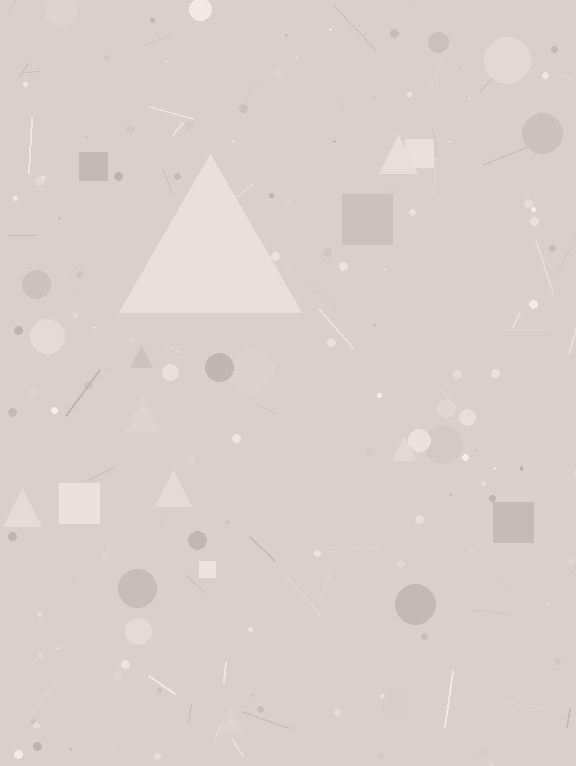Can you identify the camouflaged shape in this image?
The camouflaged shape is a triangle.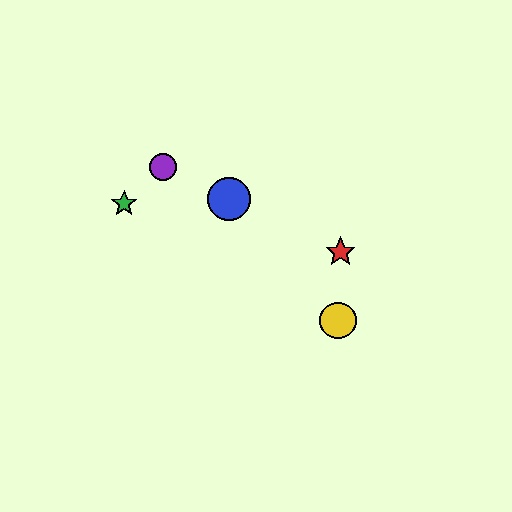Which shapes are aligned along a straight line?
The red star, the blue circle, the purple circle are aligned along a straight line.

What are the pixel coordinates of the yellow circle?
The yellow circle is at (338, 321).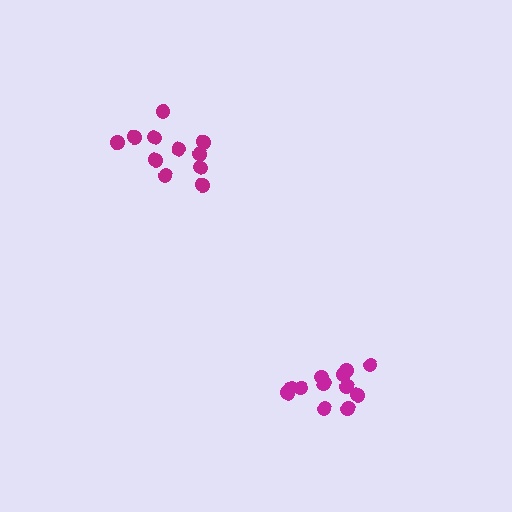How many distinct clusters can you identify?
There are 2 distinct clusters.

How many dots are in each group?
Group 1: 11 dots, Group 2: 12 dots (23 total).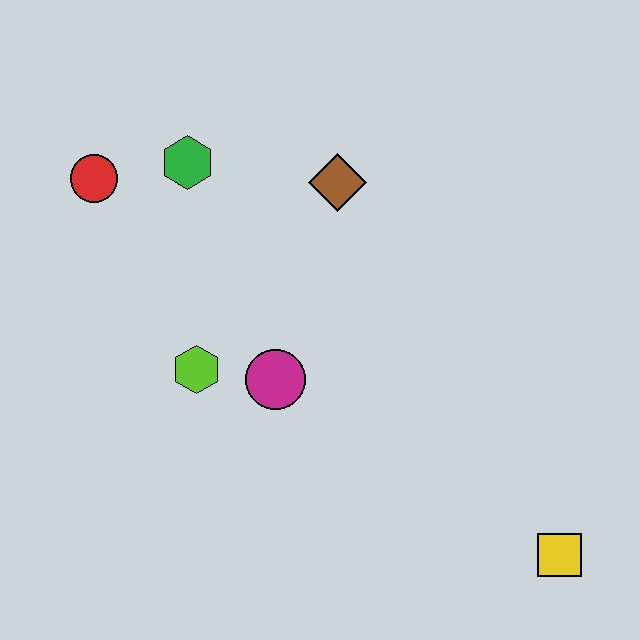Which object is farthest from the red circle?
The yellow square is farthest from the red circle.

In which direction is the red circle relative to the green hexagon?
The red circle is to the left of the green hexagon.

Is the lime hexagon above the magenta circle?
Yes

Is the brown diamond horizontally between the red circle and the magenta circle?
No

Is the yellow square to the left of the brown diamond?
No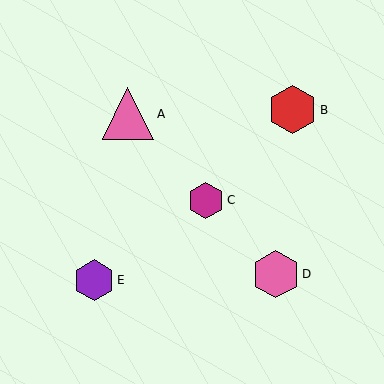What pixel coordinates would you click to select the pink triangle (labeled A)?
Click at (128, 114) to select the pink triangle A.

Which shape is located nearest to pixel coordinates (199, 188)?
The magenta hexagon (labeled C) at (206, 201) is nearest to that location.